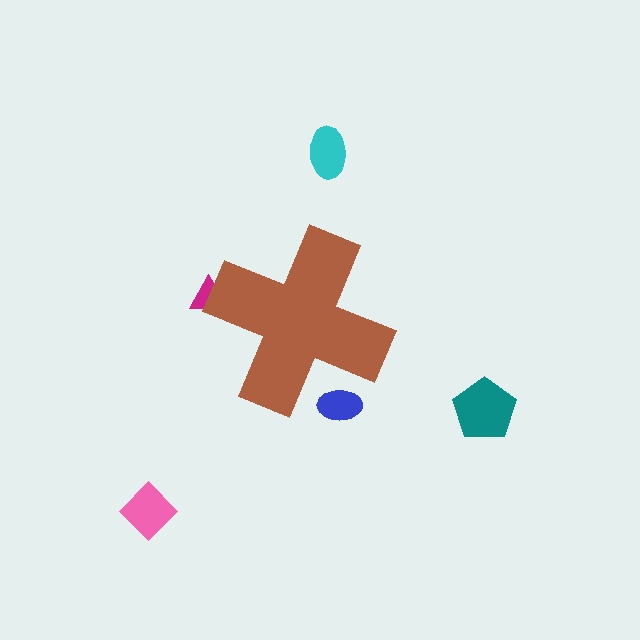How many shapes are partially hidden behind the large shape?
2 shapes are partially hidden.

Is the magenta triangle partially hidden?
Yes, the magenta triangle is partially hidden behind the brown cross.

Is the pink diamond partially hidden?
No, the pink diamond is fully visible.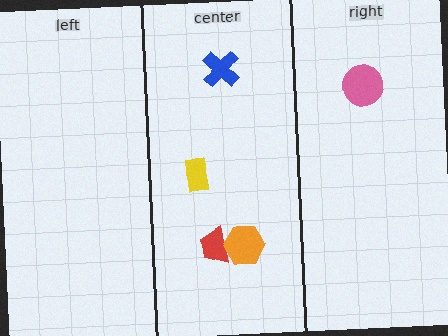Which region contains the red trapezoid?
The center region.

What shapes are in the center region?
The yellow rectangle, the red trapezoid, the blue cross, the orange hexagon.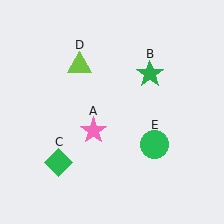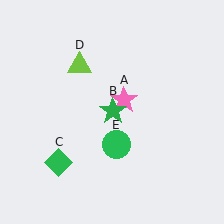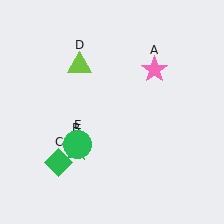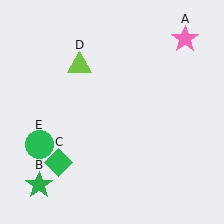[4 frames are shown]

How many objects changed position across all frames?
3 objects changed position: pink star (object A), green star (object B), green circle (object E).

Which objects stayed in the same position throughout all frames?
Green diamond (object C) and lime triangle (object D) remained stationary.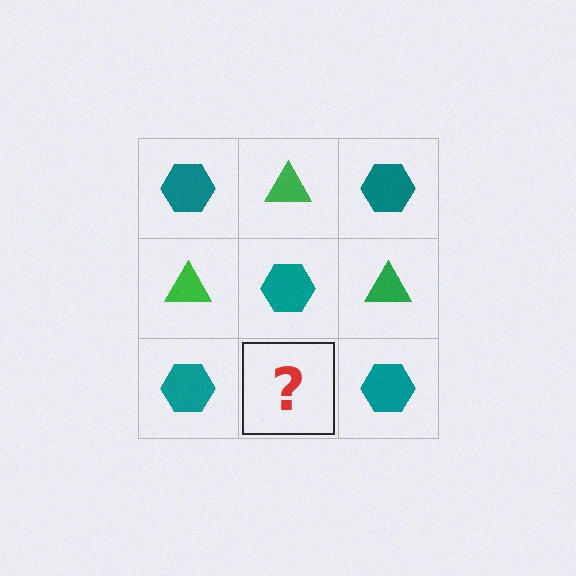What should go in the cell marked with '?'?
The missing cell should contain a green triangle.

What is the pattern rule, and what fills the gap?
The rule is that it alternates teal hexagon and green triangle in a checkerboard pattern. The gap should be filled with a green triangle.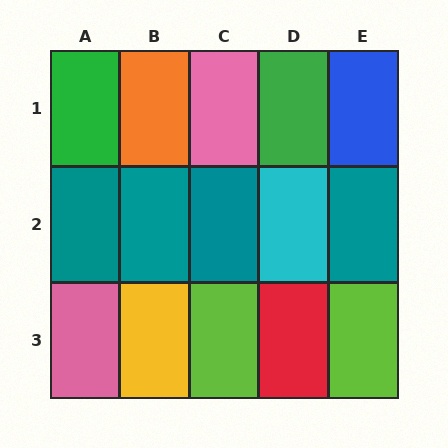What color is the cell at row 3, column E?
Lime.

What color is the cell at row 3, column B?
Yellow.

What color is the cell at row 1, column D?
Green.